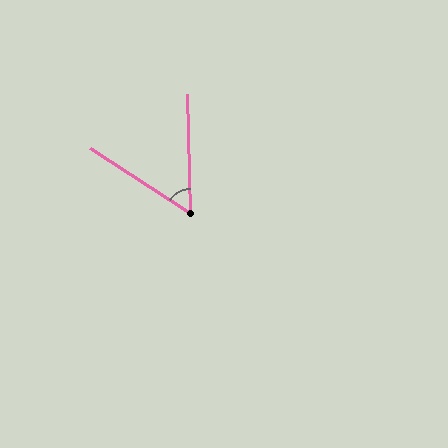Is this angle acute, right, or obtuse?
It is acute.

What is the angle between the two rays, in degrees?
Approximately 56 degrees.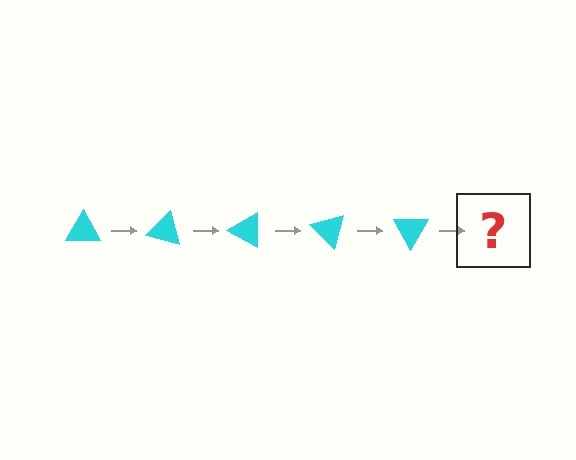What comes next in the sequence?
The next element should be a cyan triangle rotated 75 degrees.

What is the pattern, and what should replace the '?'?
The pattern is that the triangle rotates 15 degrees each step. The '?' should be a cyan triangle rotated 75 degrees.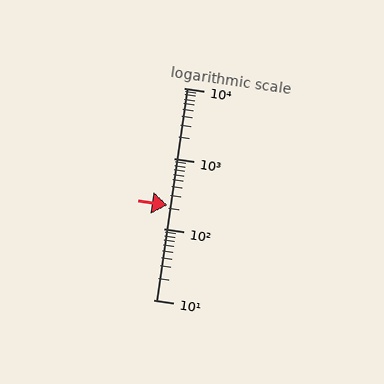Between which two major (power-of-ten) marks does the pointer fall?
The pointer is between 100 and 1000.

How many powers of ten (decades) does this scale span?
The scale spans 3 decades, from 10 to 10000.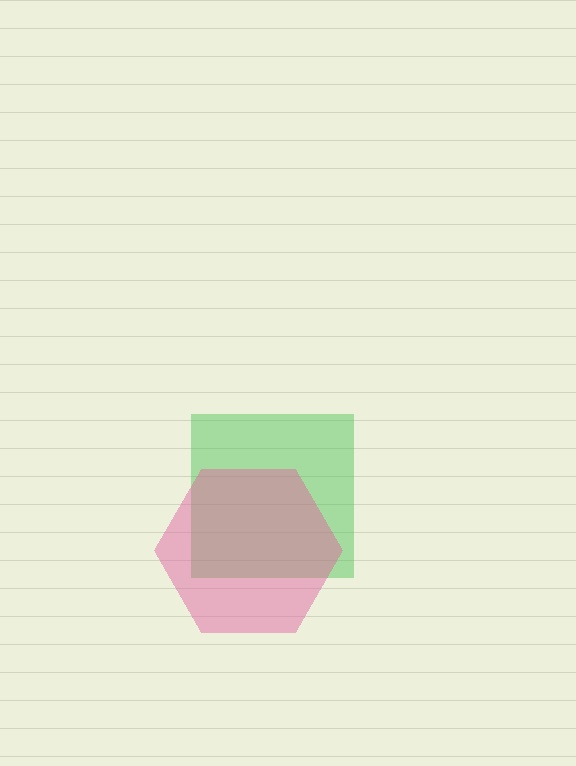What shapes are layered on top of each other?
The layered shapes are: a green square, a pink hexagon.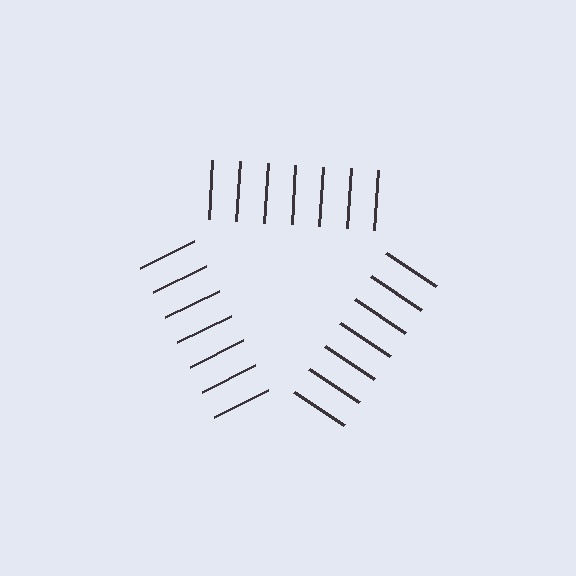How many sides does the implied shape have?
3 sides — the line-ends trace a triangle.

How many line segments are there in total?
21 — 7 along each of the 3 edges.